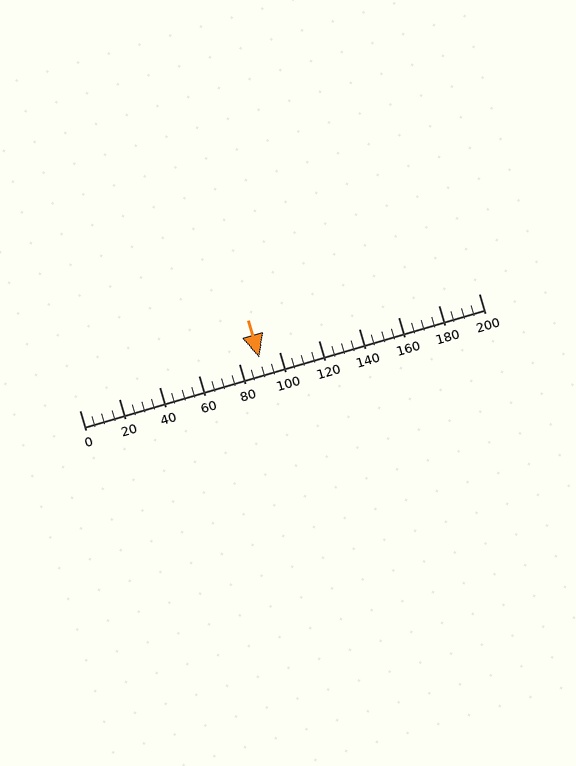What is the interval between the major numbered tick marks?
The major tick marks are spaced 20 units apart.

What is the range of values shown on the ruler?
The ruler shows values from 0 to 200.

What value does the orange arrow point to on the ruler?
The orange arrow points to approximately 90.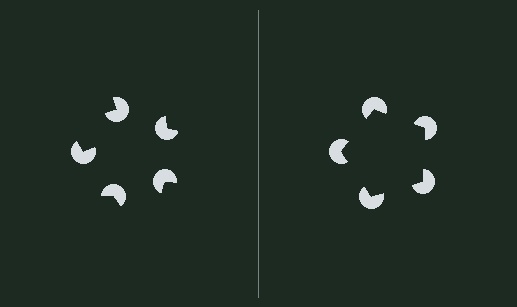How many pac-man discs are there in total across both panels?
10 — 5 on each side.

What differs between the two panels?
The pac-man discs are positioned identically on both sides; only the wedge orientations differ. On the right they align to a pentagon; on the left they are misaligned.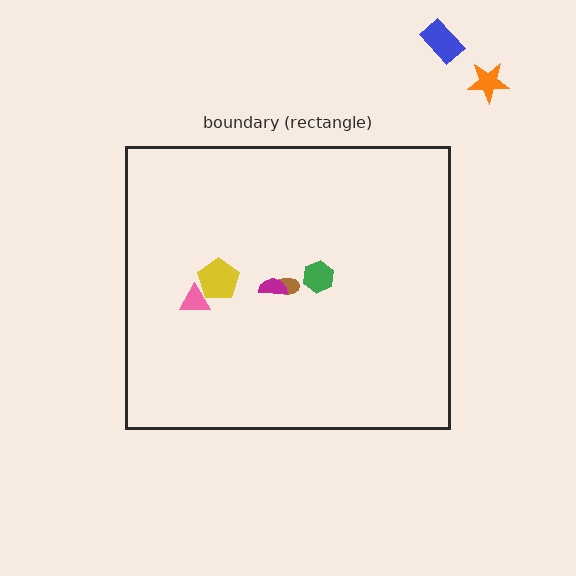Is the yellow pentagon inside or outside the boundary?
Inside.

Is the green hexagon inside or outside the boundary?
Inside.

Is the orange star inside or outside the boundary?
Outside.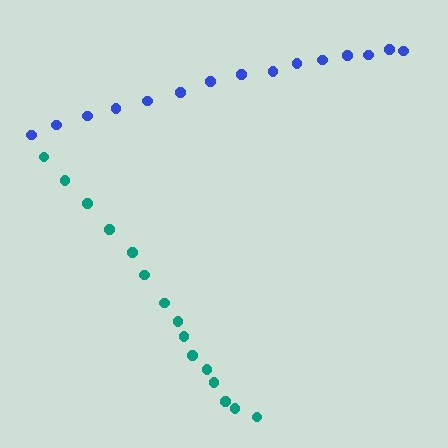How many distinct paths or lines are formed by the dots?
There are 2 distinct paths.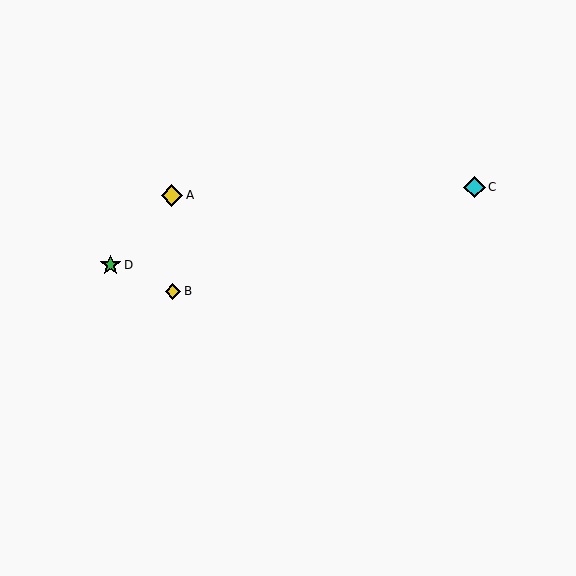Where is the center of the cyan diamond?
The center of the cyan diamond is at (475, 187).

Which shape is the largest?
The yellow diamond (labeled A) is the largest.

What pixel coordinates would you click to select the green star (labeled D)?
Click at (110, 265) to select the green star D.